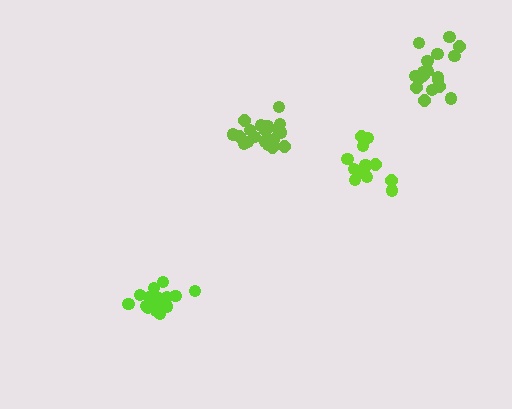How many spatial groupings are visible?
There are 4 spatial groupings.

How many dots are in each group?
Group 1: 19 dots, Group 2: 19 dots, Group 3: 13 dots, Group 4: 19 dots (70 total).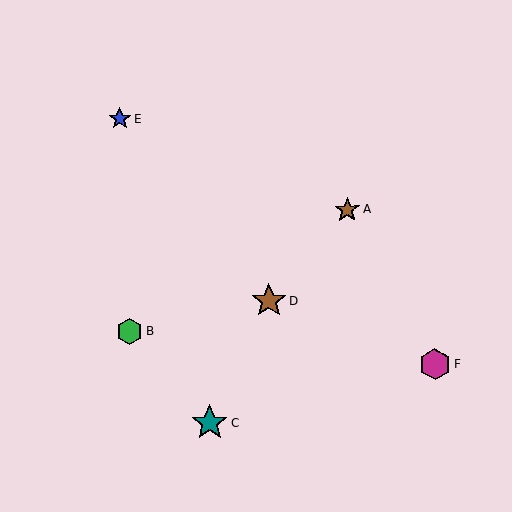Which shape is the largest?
The teal star (labeled C) is the largest.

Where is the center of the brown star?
The center of the brown star is at (269, 301).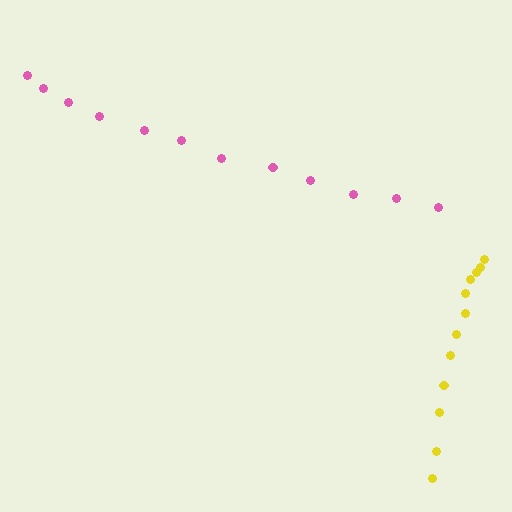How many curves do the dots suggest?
There are 2 distinct paths.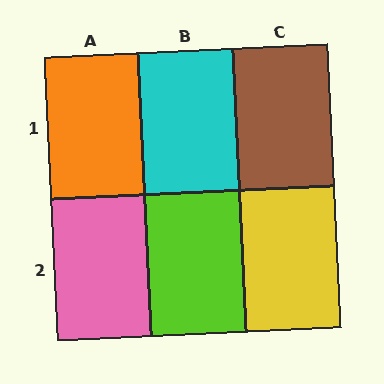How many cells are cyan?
1 cell is cyan.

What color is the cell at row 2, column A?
Pink.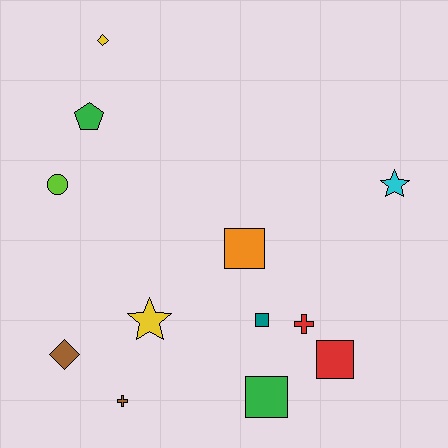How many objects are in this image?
There are 12 objects.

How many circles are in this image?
There is 1 circle.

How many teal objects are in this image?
There is 1 teal object.